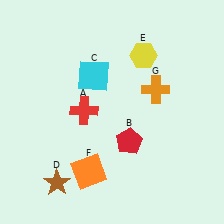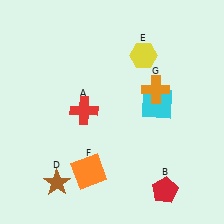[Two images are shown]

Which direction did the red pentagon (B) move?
The red pentagon (B) moved down.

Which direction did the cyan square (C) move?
The cyan square (C) moved right.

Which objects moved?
The objects that moved are: the red pentagon (B), the cyan square (C).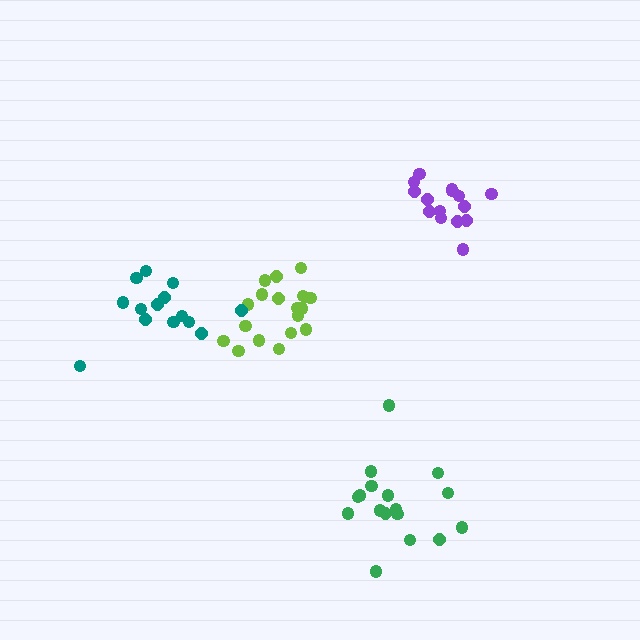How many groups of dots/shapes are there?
There are 4 groups.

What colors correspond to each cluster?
The clusters are colored: green, purple, lime, teal.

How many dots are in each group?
Group 1: 17 dots, Group 2: 15 dots, Group 3: 19 dots, Group 4: 14 dots (65 total).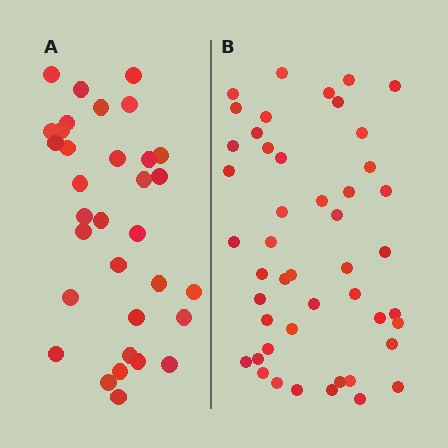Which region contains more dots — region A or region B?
Region B (the right region) has more dots.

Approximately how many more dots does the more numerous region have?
Region B has approximately 15 more dots than region A.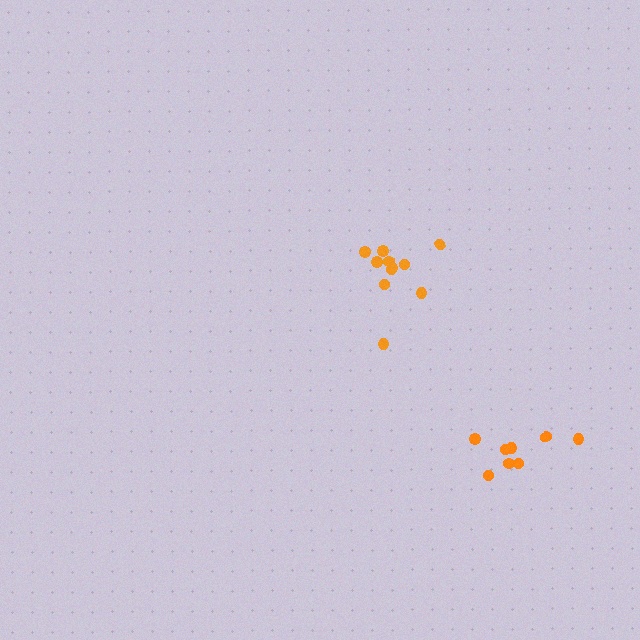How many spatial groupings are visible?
There are 2 spatial groupings.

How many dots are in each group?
Group 1: 11 dots, Group 2: 8 dots (19 total).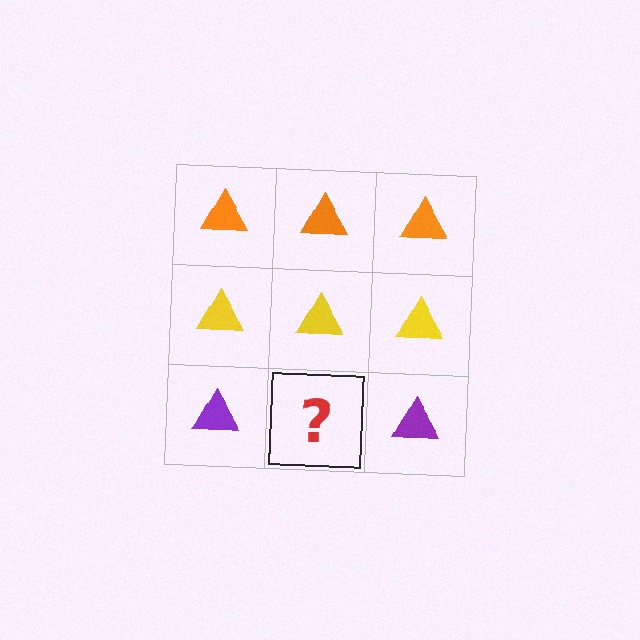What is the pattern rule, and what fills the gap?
The rule is that each row has a consistent color. The gap should be filled with a purple triangle.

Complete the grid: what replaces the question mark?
The question mark should be replaced with a purple triangle.